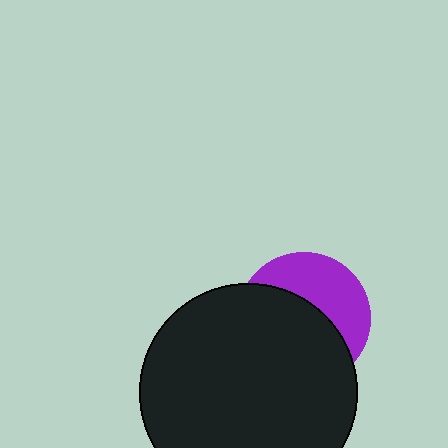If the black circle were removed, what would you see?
You would see the complete purple circle.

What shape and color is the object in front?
The object in front is a black circle.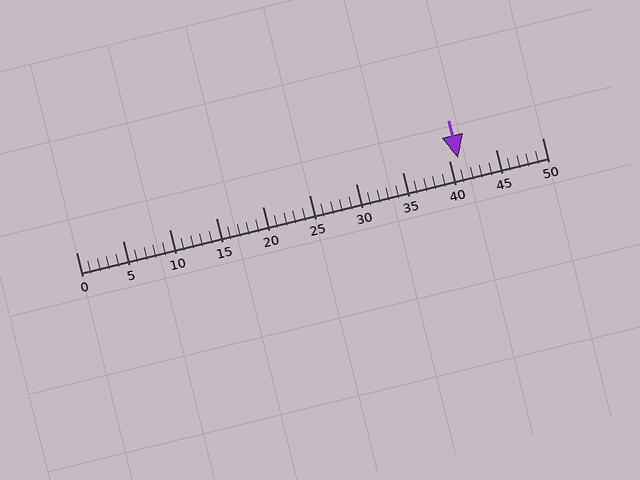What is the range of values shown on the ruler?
The ruler shows values from 0 to 50.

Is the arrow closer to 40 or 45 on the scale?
The arrow is closer to 40.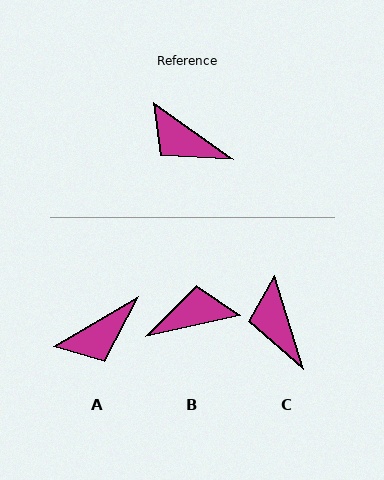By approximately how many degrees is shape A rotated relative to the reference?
Approximately 65 degrees counter-clockwise.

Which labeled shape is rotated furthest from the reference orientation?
B, about 133 degrees away.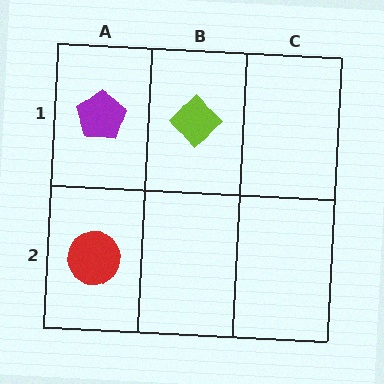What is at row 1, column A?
A purple pentagon.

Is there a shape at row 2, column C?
No, that cell is empty.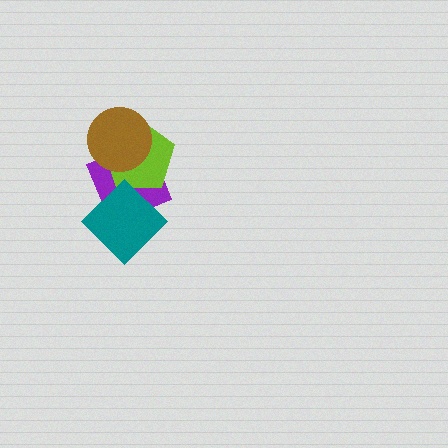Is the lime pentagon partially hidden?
Yes, it is partially covered by another shape.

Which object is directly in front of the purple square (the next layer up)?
The lime pentagon is directly in front of the purple square.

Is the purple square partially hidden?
Yes, it is partially covered by another shape.